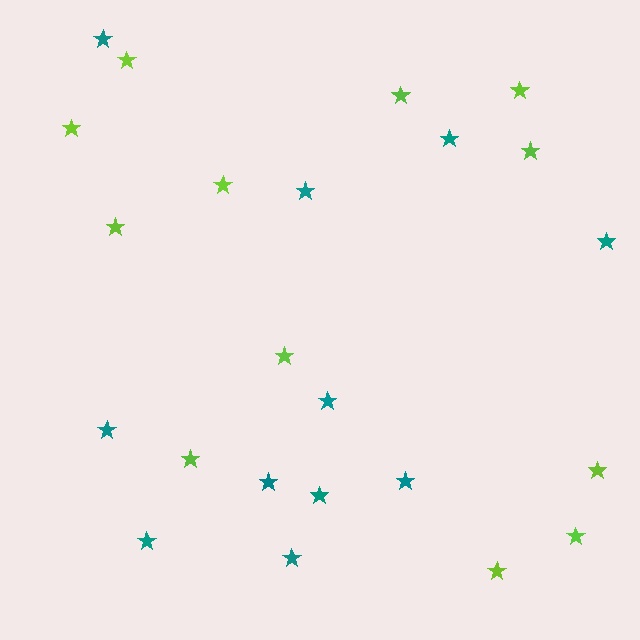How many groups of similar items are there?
There are 2 groups: one group of lime stars (12) and one group of teal stars (11).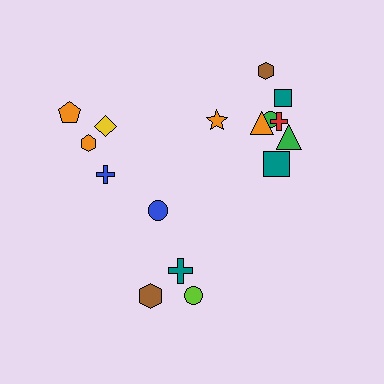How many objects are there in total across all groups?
There are 16 objects.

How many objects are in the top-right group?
There are 8 objects.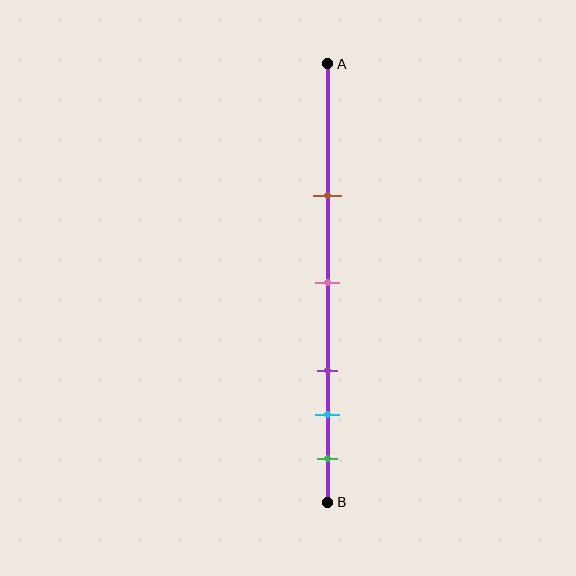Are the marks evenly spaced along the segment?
No, the marks are not evenly spaced.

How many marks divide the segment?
There are 5 marks dividing the segment.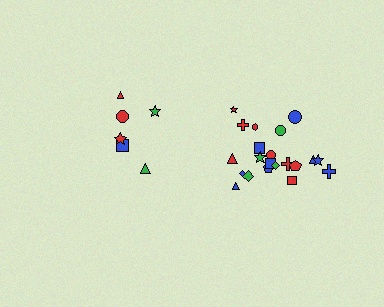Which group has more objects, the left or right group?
The right group.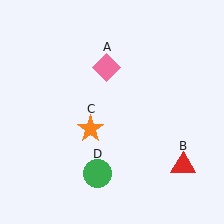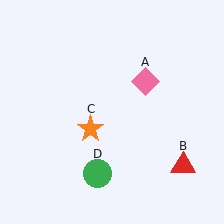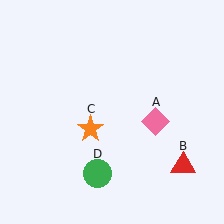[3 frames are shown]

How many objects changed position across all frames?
1 object changed position: pink diamond (object A).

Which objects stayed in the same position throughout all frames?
Red triangle (object B) and orange star (object C) and green circle (object D) remained stationary.